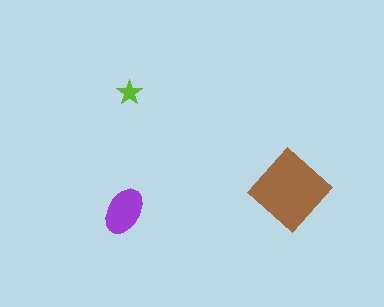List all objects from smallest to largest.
The lime star, the purple ellipse, the brown diamond.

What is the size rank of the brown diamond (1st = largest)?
1st.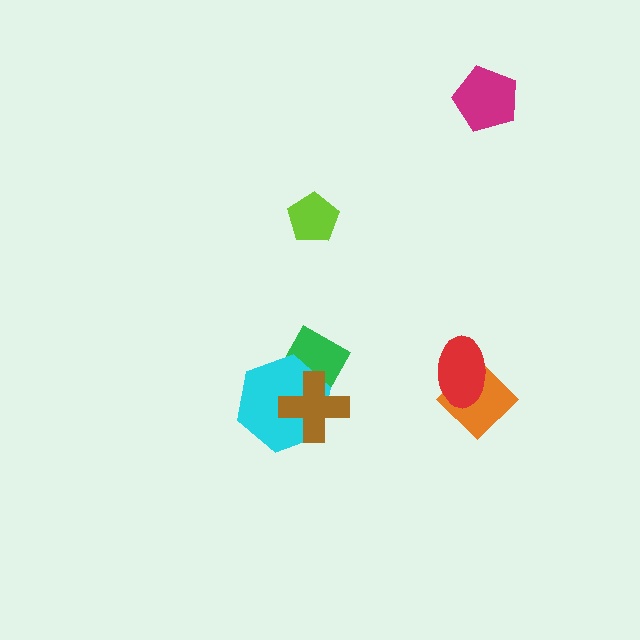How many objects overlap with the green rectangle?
2 objects overlap with the green rectangle.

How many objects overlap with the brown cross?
2 objects overlap with the brown cross.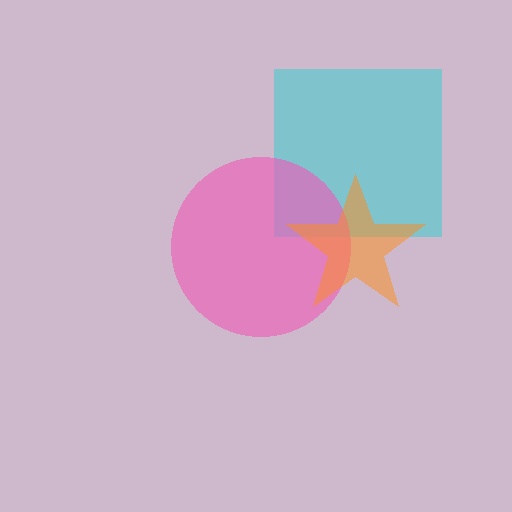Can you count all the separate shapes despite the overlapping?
Yes, there are 3 separate shapes.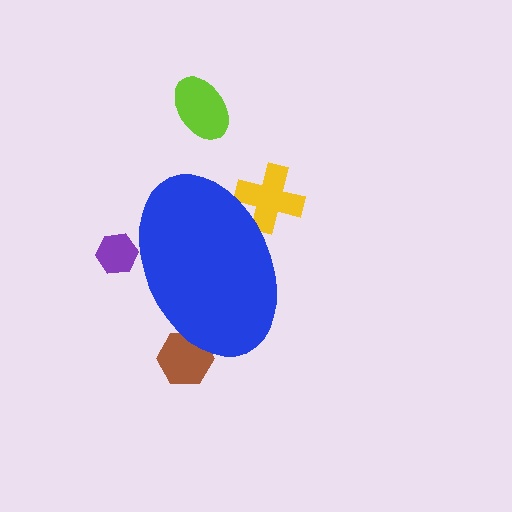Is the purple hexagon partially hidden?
Yes, the purple hexagon is partially hidden behind the blue ellipse.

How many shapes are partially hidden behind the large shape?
3 shapes are partially hidden.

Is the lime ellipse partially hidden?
No, the lime ellipse is fully visible.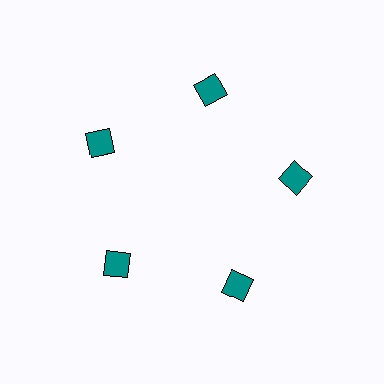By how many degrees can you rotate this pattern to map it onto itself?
The pattern maps onto itself every 72 degrees of rotation.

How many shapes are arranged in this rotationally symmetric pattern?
There are 5 shapes, arranged in 5 groups of 1.